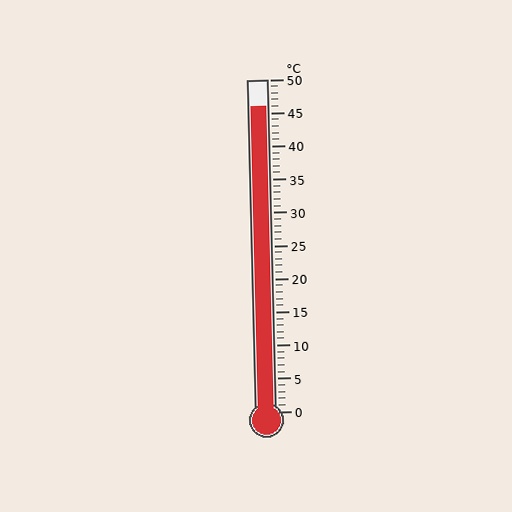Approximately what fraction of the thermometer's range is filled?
The thermometer is filled to approximately 90% of its range.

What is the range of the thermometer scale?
The thermometer scale ranges from 0°C to 50°C.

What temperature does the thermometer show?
The thermometer shows approximately 46°C.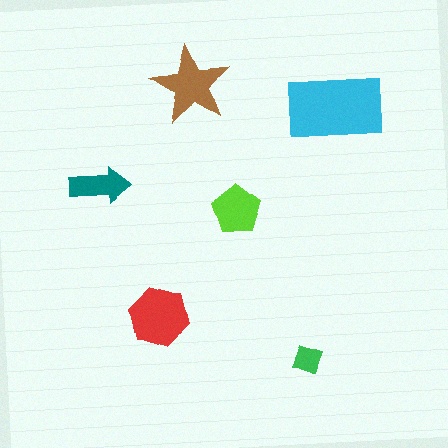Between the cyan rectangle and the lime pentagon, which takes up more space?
The cyan rectangle.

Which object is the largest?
The cyan rectangle.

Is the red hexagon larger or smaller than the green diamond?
Larger.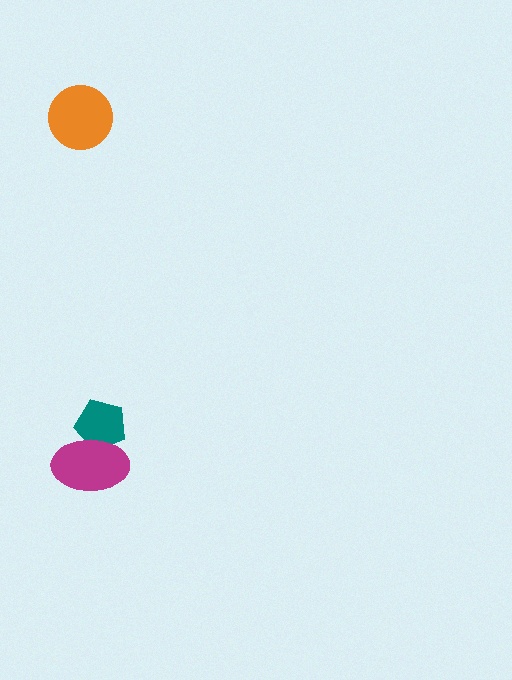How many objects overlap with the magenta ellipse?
1 object overlaps with the magenta ellipse.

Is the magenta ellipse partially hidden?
No, no other shape covers it.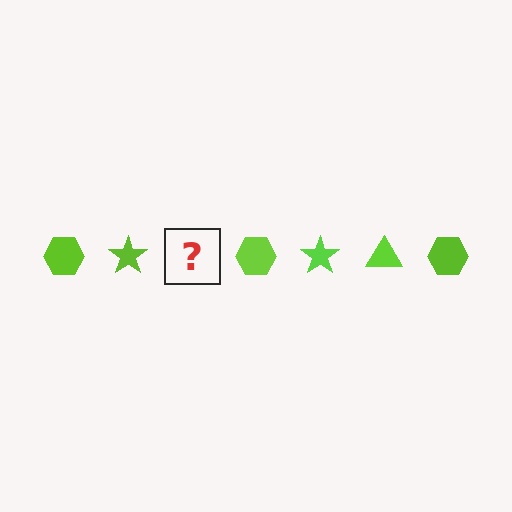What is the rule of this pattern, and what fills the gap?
The rule is that the pattern cycles through hexagon, star, triangle shapes in lime. The gap should be filled with a lime triangle.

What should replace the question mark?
The question mark should be replaced with a lime triangle.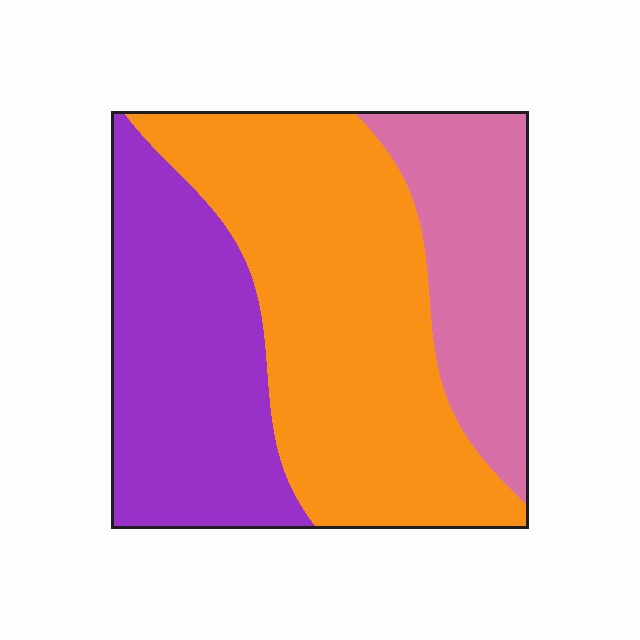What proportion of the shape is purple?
Purple covers roughly 30% of the shape.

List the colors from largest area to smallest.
From largest to smallest: orange, purple, pink.